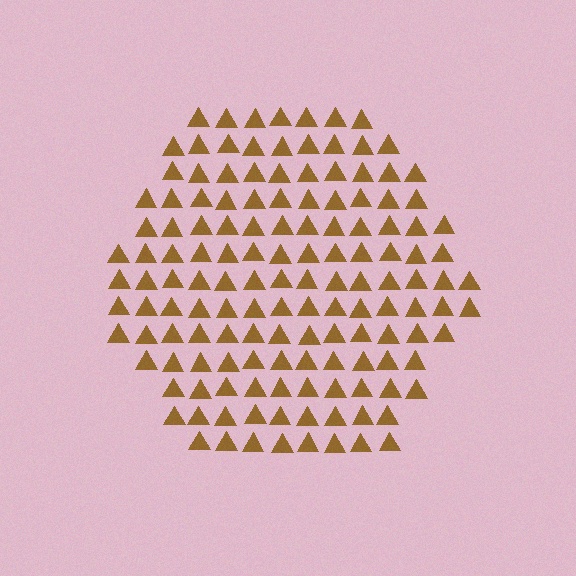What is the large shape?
The large shape is a hexagon.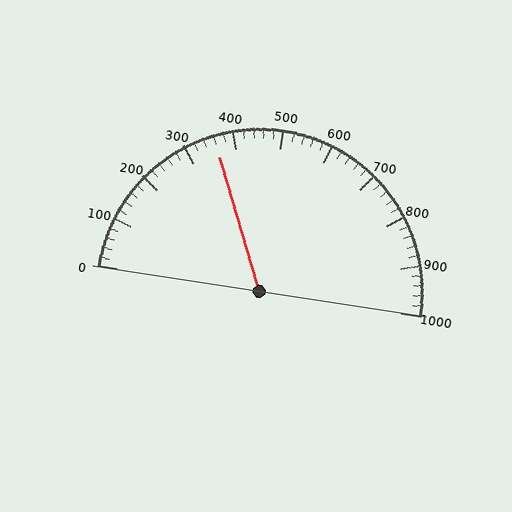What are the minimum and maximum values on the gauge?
The gauge ranges from 0 to 1000.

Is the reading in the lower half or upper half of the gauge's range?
The reading is in the lower half of the range (0 to 1000).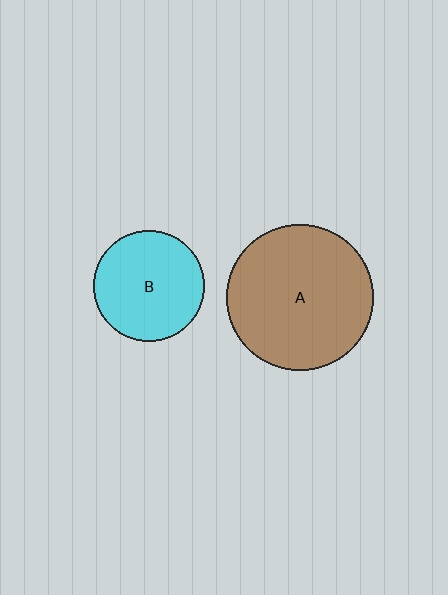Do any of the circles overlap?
No, none of the circles overlap.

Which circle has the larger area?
Circle A (brown).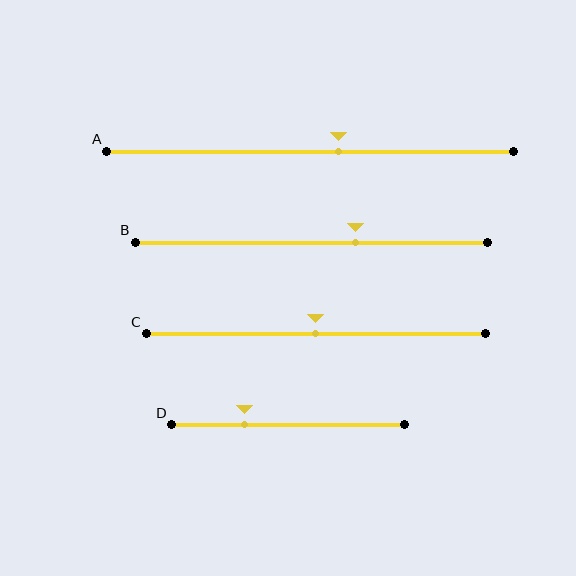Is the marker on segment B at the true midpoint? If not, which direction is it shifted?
No, the marker on segment B is shifted to the right by about 13% of the segment length.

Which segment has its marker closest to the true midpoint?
Segment C has its marker closest to the true midpoint.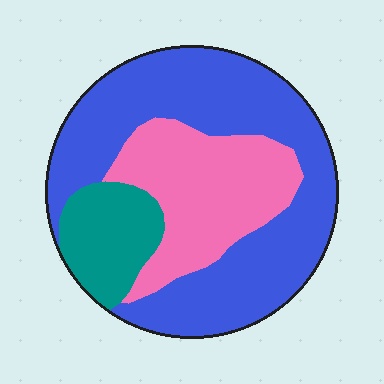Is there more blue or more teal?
Blue.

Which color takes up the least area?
Teal, at roughly 15%.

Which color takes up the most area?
Blue, at roughly 55%.